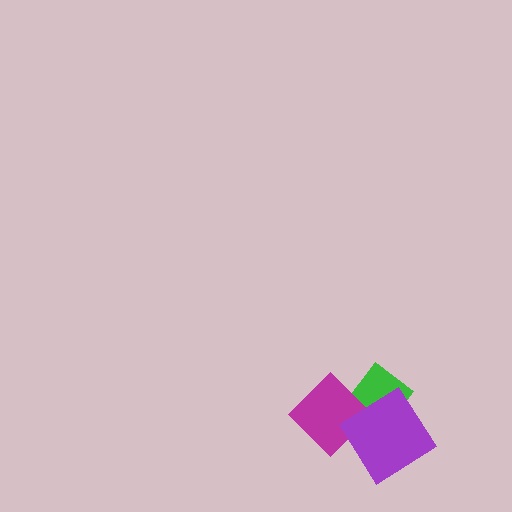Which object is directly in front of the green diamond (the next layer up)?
The magenta diamond is directly in front of the green diamond.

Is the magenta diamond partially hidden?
Yes, it is partially covered by another shape.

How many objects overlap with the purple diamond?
2 objects overlap with the purple diamond.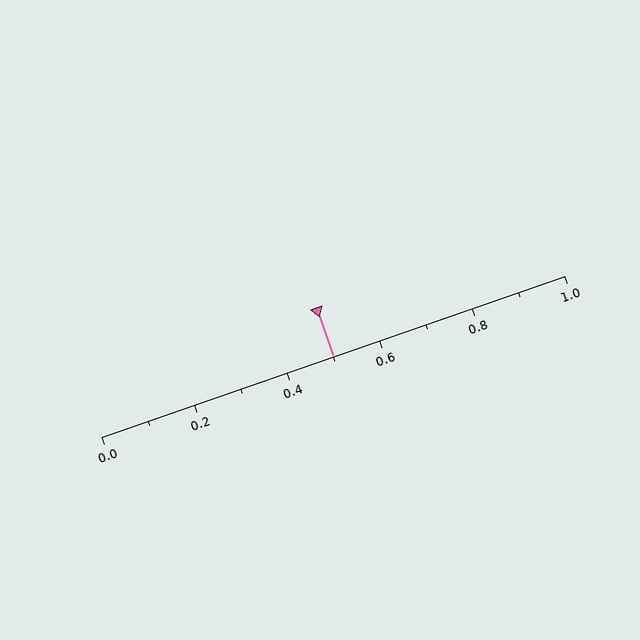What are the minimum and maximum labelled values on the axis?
The axis runs from 0.0 to 1.0.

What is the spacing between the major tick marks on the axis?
The major ticks are spaced 0.2 apart.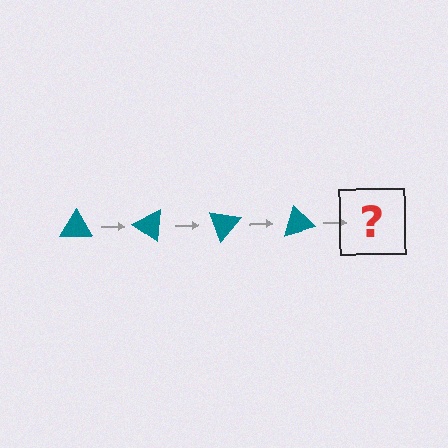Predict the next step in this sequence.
The next step is a teal triangle rotated 140 degrees.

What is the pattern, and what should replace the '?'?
The pattern is that the triangle rotates 35 degrees each step. The '?' should be a teal triangle rotated 140 degrees.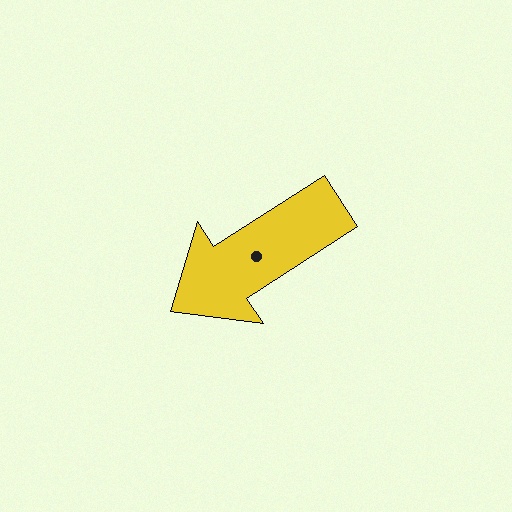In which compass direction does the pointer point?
Southwest.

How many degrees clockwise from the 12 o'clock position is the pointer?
Approximately 237 degrees.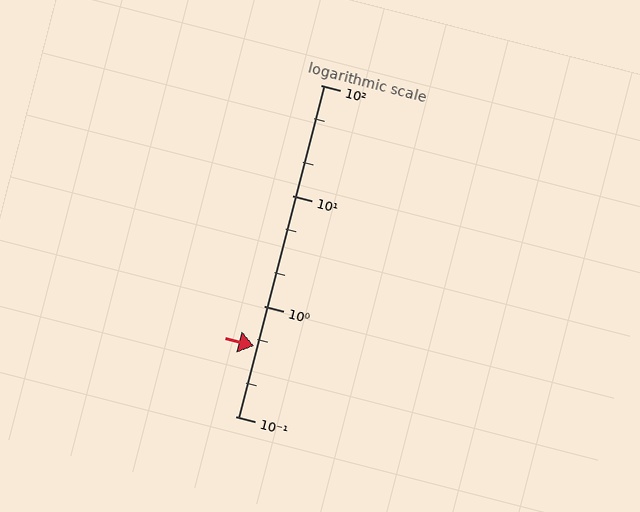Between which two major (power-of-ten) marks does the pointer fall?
The pointer is between 0.1 and 1.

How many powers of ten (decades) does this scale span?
The scale spans 3 decades, from 0.1 to 100.